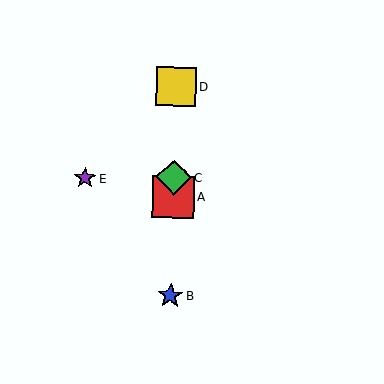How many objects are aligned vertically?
4 objects (A, B, C, D) are aligned vertically.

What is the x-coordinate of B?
Object B is at x≈171.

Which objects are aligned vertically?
Objects A, B, C, D are aligned vertically.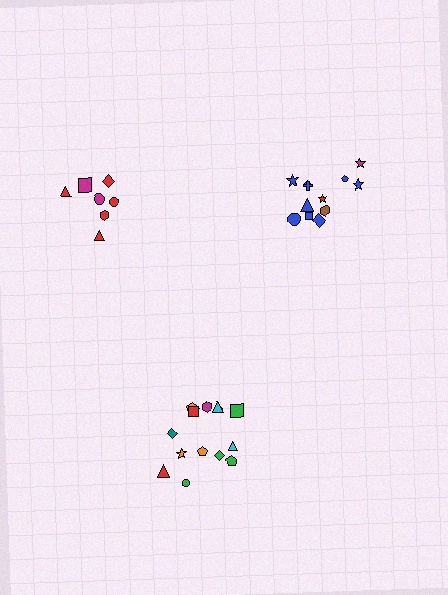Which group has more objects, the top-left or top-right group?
The top-right group.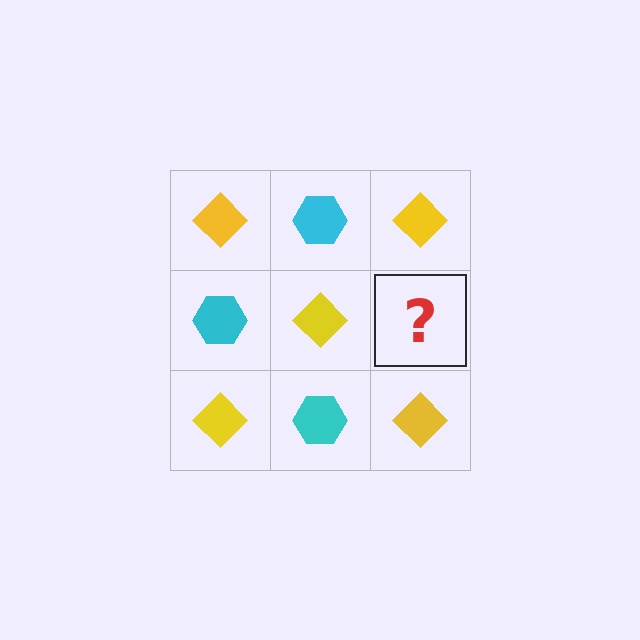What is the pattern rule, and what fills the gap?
The rule is that it alternates yellow diamond and cyan hexagon in a checkerboard pattern. The gap should be filled with a cyan hexagon.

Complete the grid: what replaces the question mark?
The question mark should be replaced with a cyan hexagon.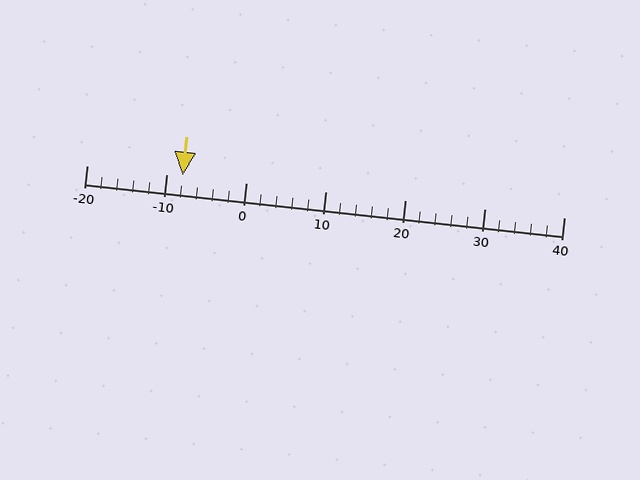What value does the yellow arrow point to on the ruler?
The yellow arrow points to approximately -8.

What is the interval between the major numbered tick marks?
The major tick marks are spaced 10 units apart.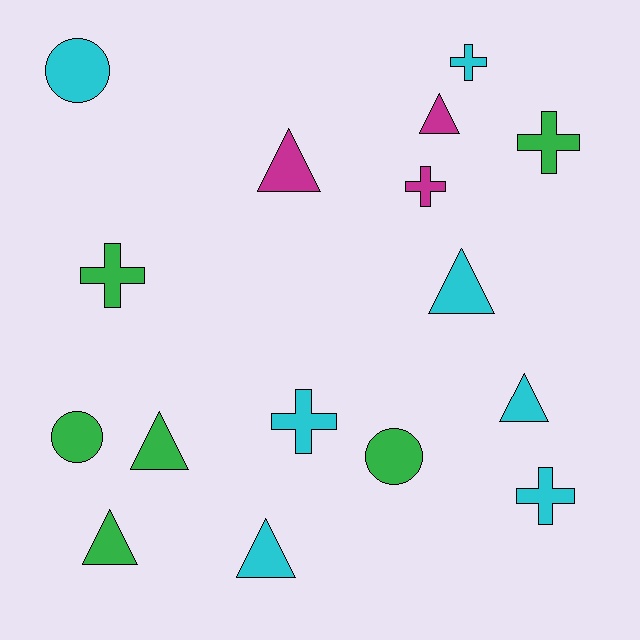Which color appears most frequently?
Cyan, with 7 objects.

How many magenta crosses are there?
There is 1 magenta cross.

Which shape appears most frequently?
Triangle, with 7 objects.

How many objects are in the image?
There are 16 objects.